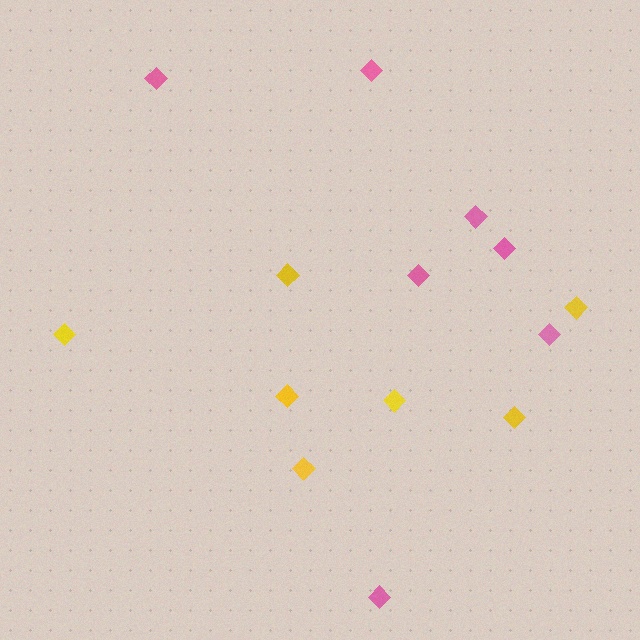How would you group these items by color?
There are 2 groups: one group of yellow diamonds (7) and one group of pink diamonds (7).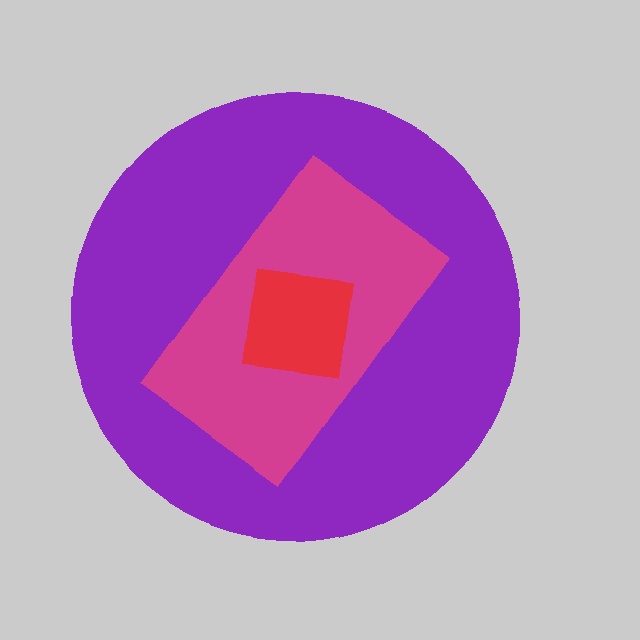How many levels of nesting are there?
3.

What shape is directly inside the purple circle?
The magenta rectangle.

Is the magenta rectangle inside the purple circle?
Yes.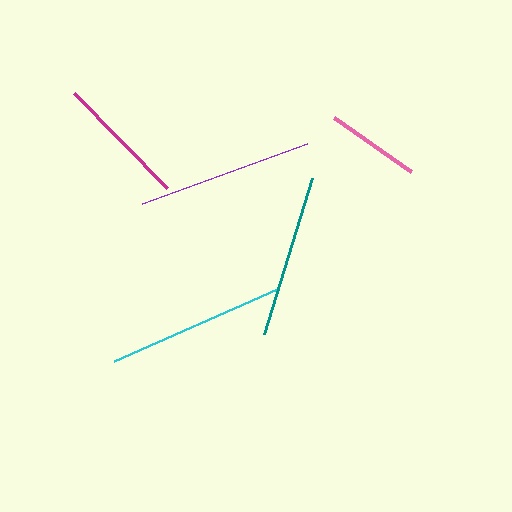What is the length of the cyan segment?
The cyan segment is approximately 178 pixels long.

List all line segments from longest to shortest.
From longest to shortest: cyan, purple, teal, magenta, pink.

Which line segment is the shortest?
The pink line is the shortest at approximately 94 pixels.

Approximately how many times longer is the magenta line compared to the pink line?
The magenta line is approximately 1.4 times the length of the pink line.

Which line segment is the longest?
The cyan line is the longest at approximately 178 pixels.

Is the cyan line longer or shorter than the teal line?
The cyan line is longer than the teal line.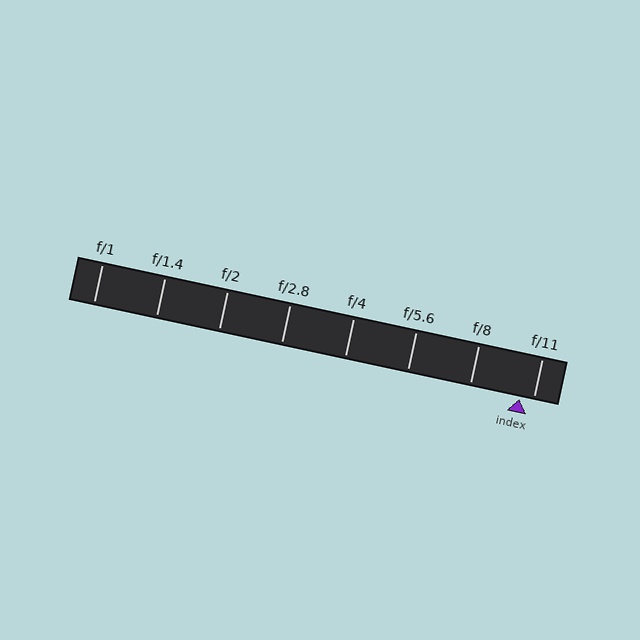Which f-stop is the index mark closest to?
The index mark is closest to f/11.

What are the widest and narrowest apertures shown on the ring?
The widest aperture shown is f/1 and the narrowest is f/11.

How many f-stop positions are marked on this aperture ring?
There are 8 f-stop positions marked.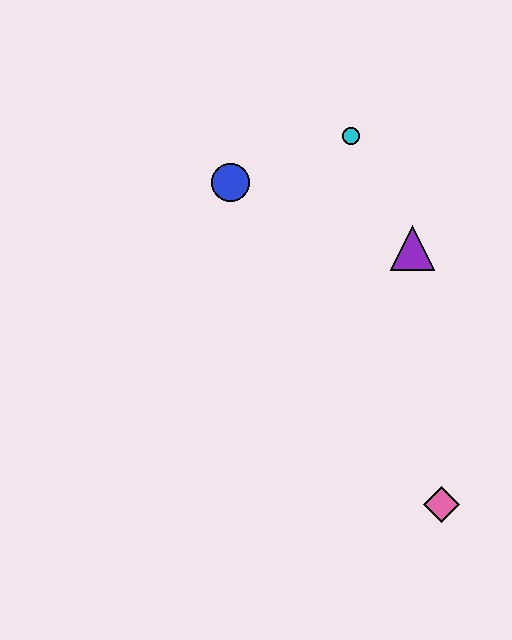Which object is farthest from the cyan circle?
The pink diamond is farthest from the cyan circle.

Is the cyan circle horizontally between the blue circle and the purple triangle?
Yes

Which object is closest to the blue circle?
The cyan circle is closest to the blue circle.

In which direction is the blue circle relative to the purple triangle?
The blue circle is to the left of the purple triangle.